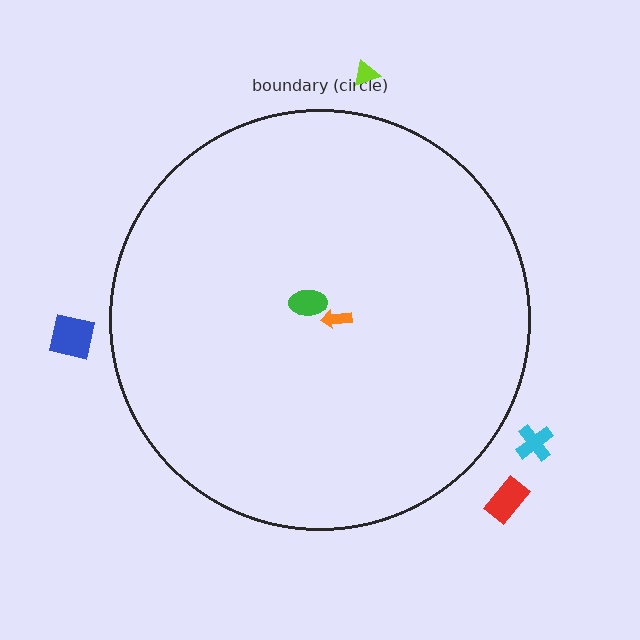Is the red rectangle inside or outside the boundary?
Outside.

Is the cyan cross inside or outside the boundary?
Outside.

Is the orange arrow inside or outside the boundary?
Inside.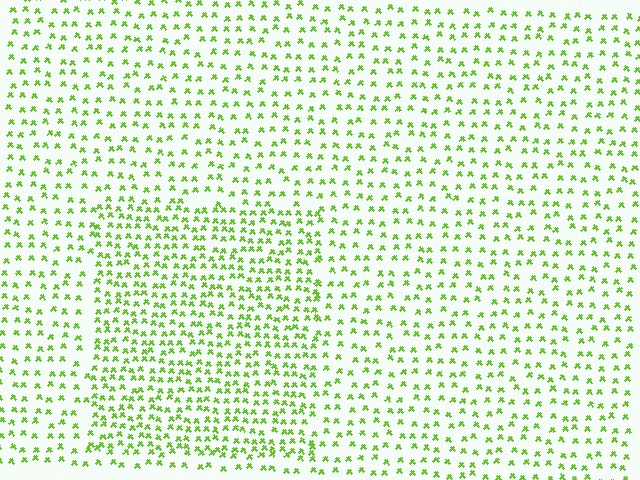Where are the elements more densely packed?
The elements are more densely packed inside the rectangle boundary.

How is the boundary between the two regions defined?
The boundary is defined by a change in element density (approximately 1.7x ratio). All elements are the same color, size, and shape.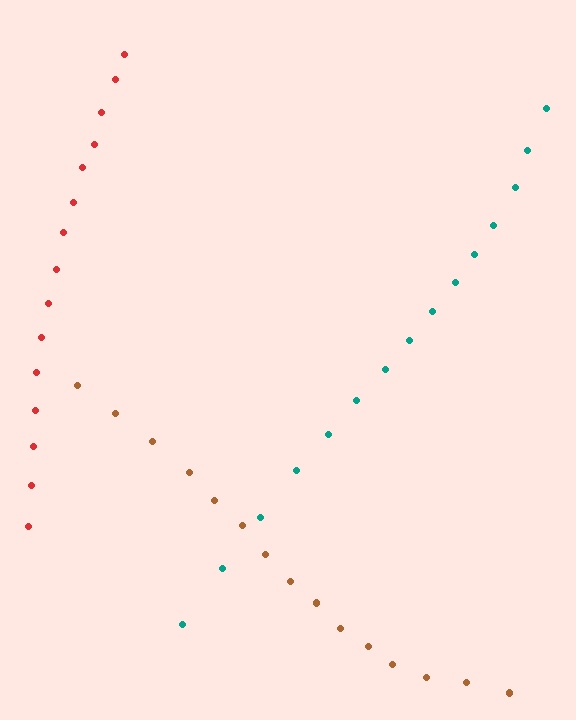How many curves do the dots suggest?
There are 3 distinct paths.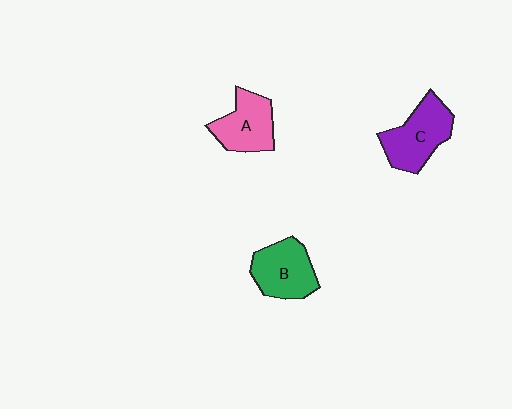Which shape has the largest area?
Shape C (purple).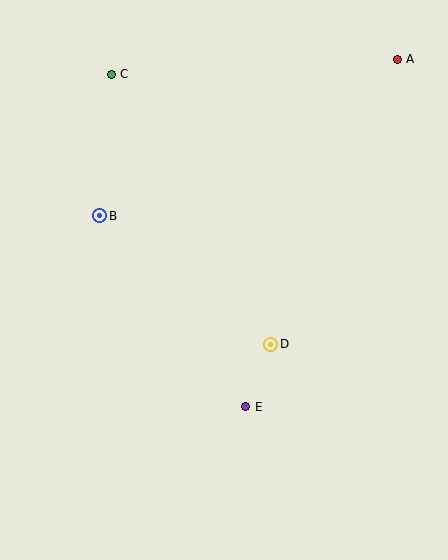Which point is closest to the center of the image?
Point D at (271, 344) is closest to the center.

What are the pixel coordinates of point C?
Point C is at (111, 74).